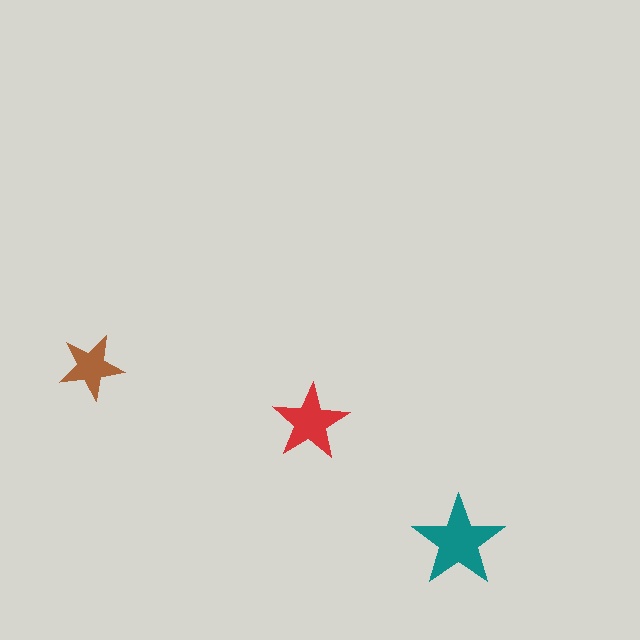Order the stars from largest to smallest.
the teal one, the red one, the brown one.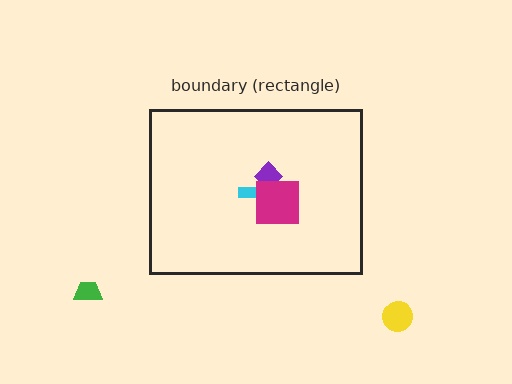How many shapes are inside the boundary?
3 inside, 2 outside.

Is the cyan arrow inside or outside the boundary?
Inside.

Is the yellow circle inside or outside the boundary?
Outside.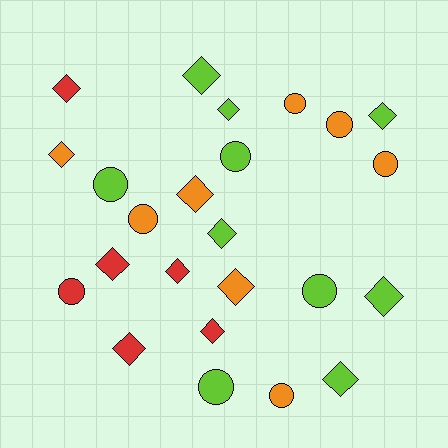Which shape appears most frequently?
Diamond, with 14 objects.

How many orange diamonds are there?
There are 3 orange diamonds.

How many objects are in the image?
There are 24 objects.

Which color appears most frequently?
Lime, with 10 objects.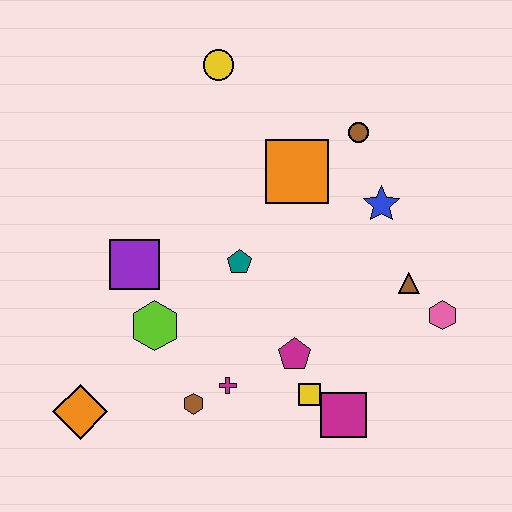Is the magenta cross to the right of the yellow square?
No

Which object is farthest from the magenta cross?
The yellow circle is farthest from the magenta cross.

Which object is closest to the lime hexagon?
The purple square is closest to the lime hexagon.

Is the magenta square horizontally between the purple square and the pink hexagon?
Yes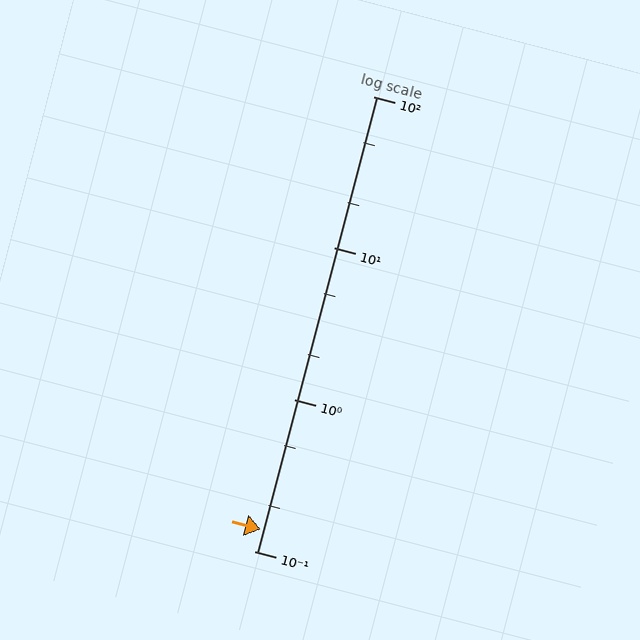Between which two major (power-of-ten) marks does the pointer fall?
The pointer is between 0.1 and 1.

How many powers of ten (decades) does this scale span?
The scale spans 3 decades, from 0.1 to 100.